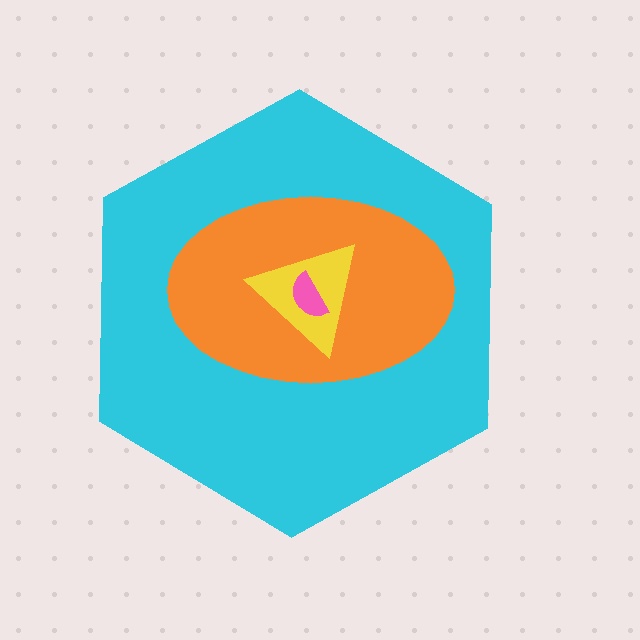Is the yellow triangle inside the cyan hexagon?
Yes.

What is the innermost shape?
The pink semicircle.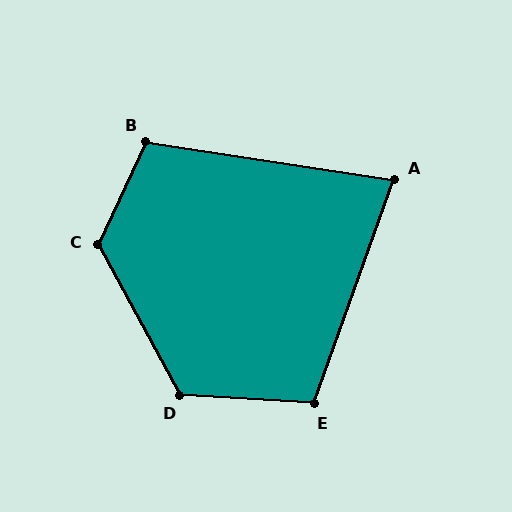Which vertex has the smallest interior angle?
A, at approximately 79 degrees.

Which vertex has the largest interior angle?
C, at approximately 126 degrees.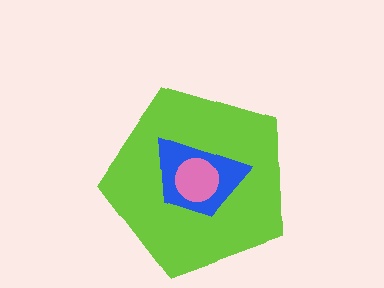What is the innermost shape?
The pink circle.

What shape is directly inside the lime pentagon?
The blue trapezoid.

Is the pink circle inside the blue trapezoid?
Yes.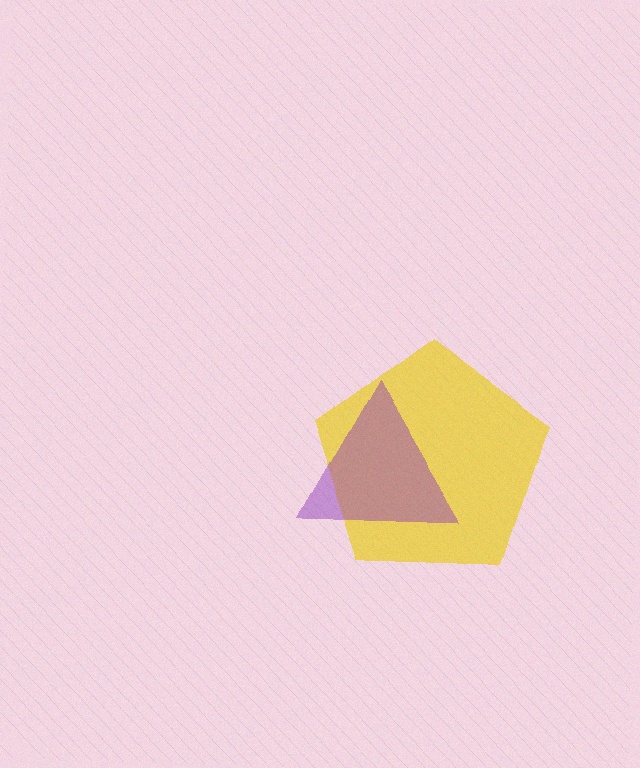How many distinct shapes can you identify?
There are 2 distinct shapes: a yellow pentagon, a purple triangle.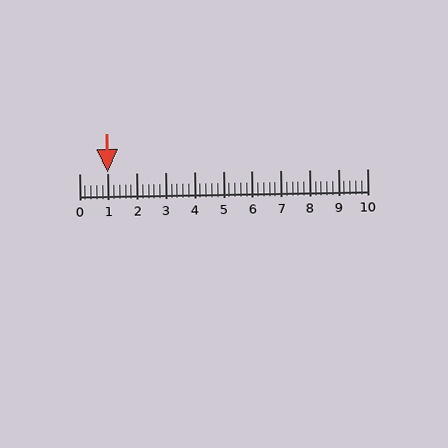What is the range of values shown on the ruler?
The ruler shows values from 0 to 10.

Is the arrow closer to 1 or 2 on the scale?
The arrow is closer to 1.